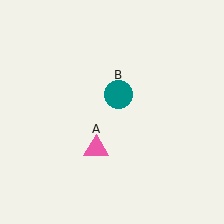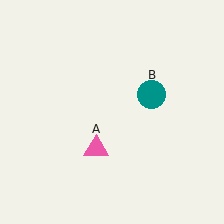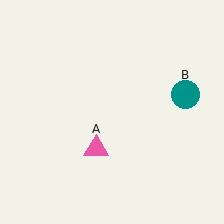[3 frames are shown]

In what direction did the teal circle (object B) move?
The teal circle (object B) moved right.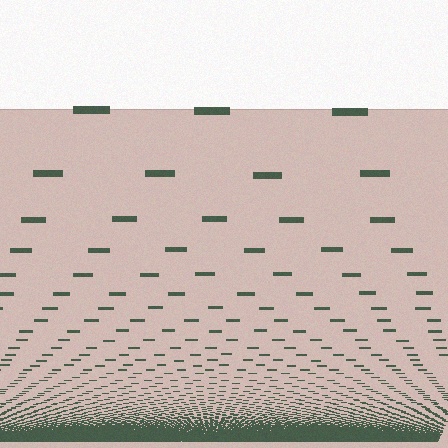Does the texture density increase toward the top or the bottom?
Density increases toward the bottom.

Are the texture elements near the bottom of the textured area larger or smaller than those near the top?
Smaller. The gradient is inverted — elements near the bottom are smaller and denser.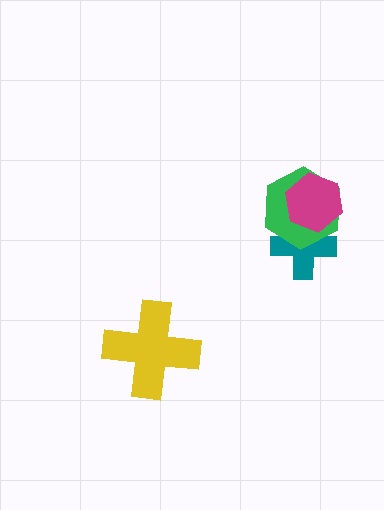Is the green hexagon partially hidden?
Yes, it is partially covered by another shape.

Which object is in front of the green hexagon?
The magenta hexagon is in front of the green hexagon.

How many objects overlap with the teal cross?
2 objects overlap with the teal cross.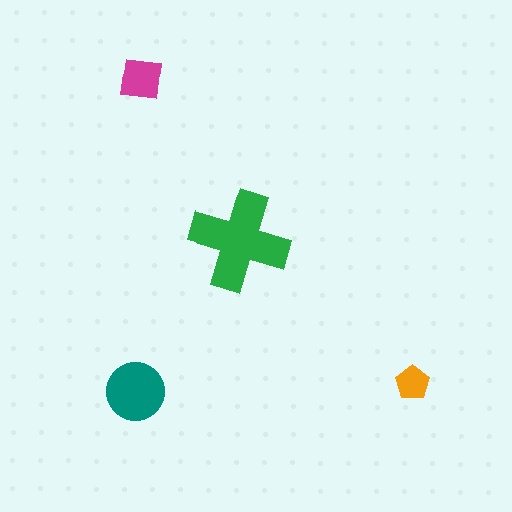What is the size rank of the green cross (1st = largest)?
1st.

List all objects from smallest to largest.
The orange pentagon, the magenta square, the teal circle, the green cross.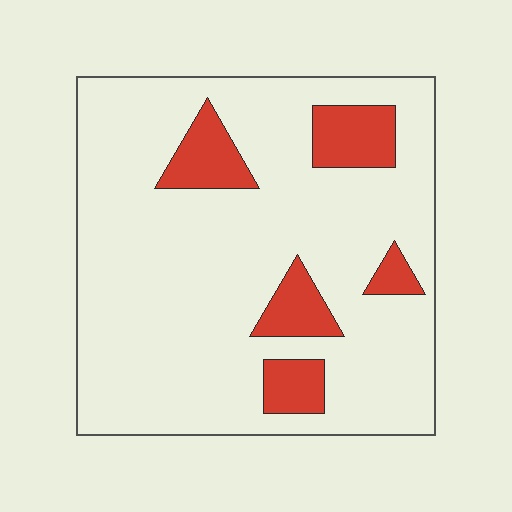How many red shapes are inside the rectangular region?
5.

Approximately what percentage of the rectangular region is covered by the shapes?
Approximately 15%.